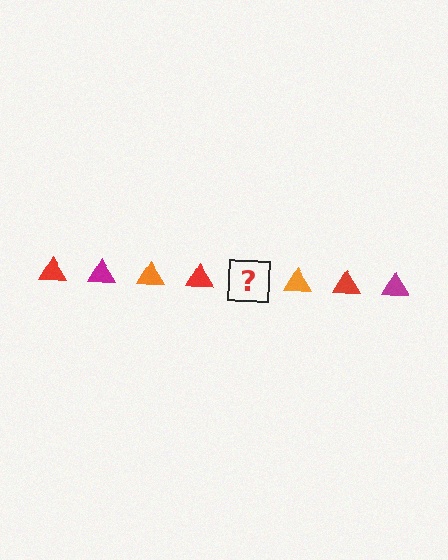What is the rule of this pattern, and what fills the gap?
The rule is that the pattern cycles through red, magenta, orange triangles. The gap should be filled with a magenta triangle.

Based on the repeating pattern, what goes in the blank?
The blank should be a magenta triangle.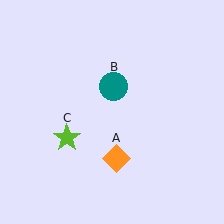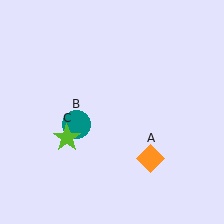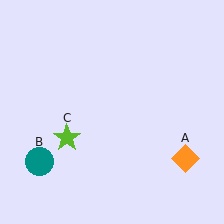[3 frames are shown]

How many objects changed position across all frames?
2 objects changed position: orange diamond (object A), teal circle (object B).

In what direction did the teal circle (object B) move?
The teal circle (object B) moved down and to the left.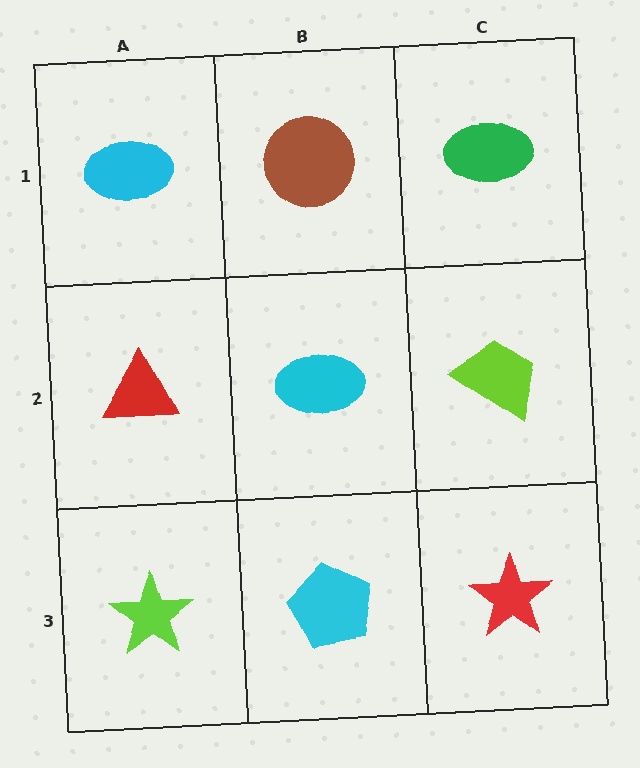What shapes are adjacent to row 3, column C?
A lime trapezoid (row 2, column C), a cyan pentagon (row 3, column B).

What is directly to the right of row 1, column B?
A green ellipse.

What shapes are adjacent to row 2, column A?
A cyan ellipse (row 1, column A), a lime star (row 3, column A), a cyan ellipse (row 2, column B).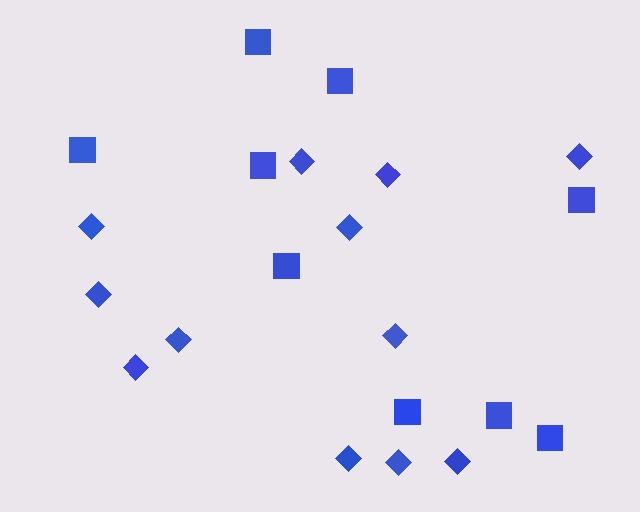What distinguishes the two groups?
There are 2 groups: one group of diamonds (12) and one group of squares (9).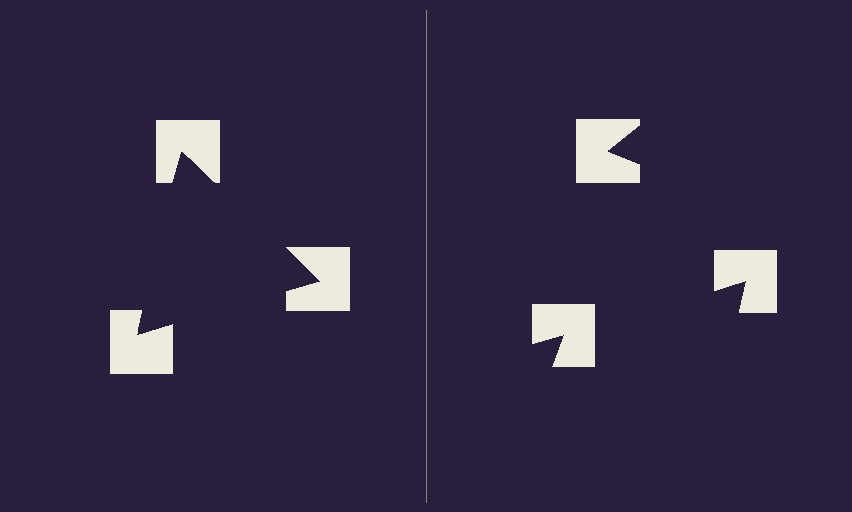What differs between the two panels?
The notched squares are positioned identically on both sides; only the wedge orientations differ. On the left they align to a triangle; on the right they are misaligned.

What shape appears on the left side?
An illusory triangle.